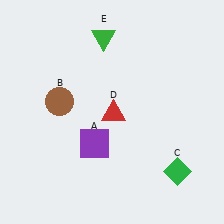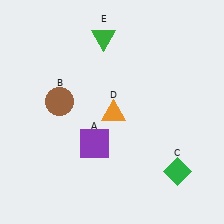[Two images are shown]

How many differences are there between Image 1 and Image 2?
There is 1 difference between the two images.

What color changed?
The triangle (D) changed from red in Image 1 to orange in Image 2.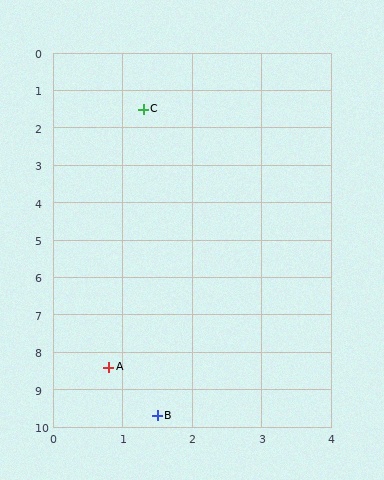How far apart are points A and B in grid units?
Points A and B are about 1.5 grid units apart.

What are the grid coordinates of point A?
Point A is at approximately (0.8, 8.4).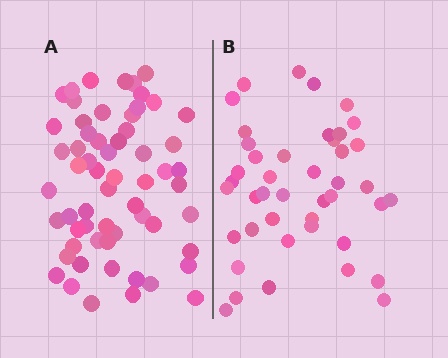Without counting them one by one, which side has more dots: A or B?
Region A (the left region) has more dots.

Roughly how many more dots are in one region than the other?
Region A has approximately 15 more dots than region B.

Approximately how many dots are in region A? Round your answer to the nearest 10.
About 60 dots.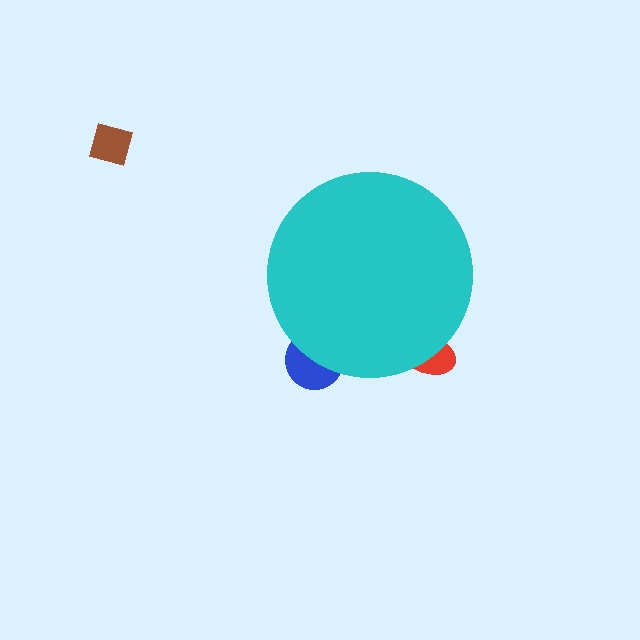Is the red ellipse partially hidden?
Yes, the red ellipse is partially hidden behind the cyan circle.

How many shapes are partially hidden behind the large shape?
2 shapes are partially hidden.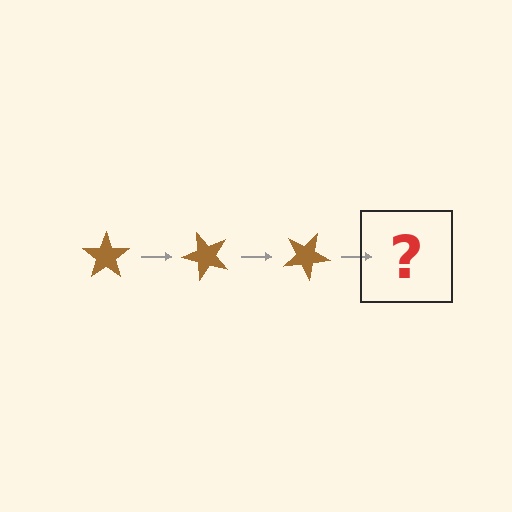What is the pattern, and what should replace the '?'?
The pattern is that the star rotates 50 degrees each step. The '?' should be a brown star rotated 150 degrees.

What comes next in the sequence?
The next element should be a brown star rotated 150 degrees.